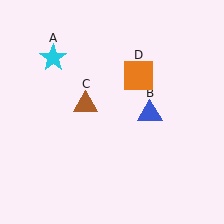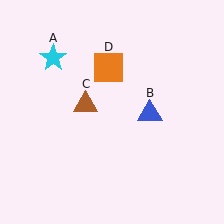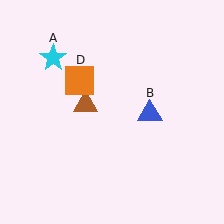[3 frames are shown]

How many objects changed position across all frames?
1 object changed position: orange square (object D).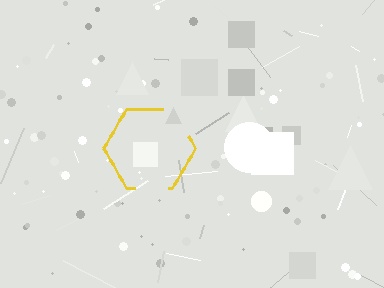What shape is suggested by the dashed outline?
The dashed outline suggests a hexagon.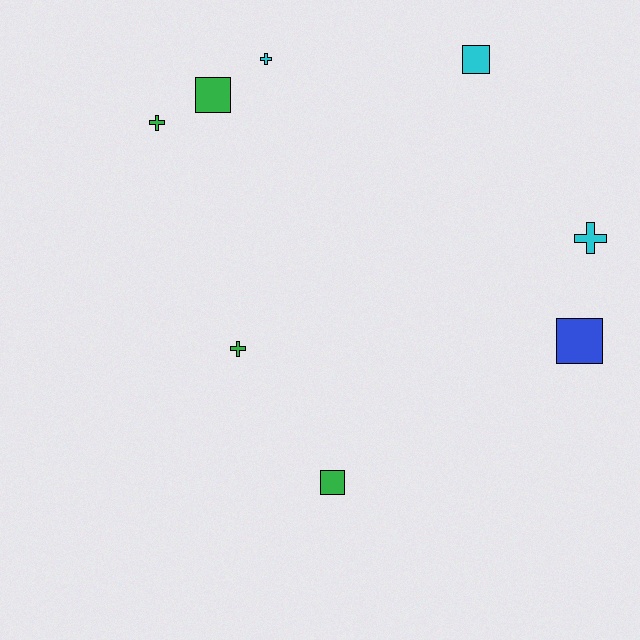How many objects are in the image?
There are 8 objects.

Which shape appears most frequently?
Square, with 4 objects.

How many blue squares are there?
There is 1 blue square.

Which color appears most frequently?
Green, with 4 objects.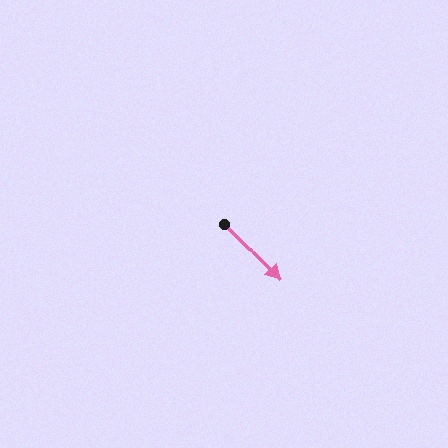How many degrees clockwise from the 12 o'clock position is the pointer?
Approximately 135 degrees.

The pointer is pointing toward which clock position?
Roughly 5 o'clock.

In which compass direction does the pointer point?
Southeast.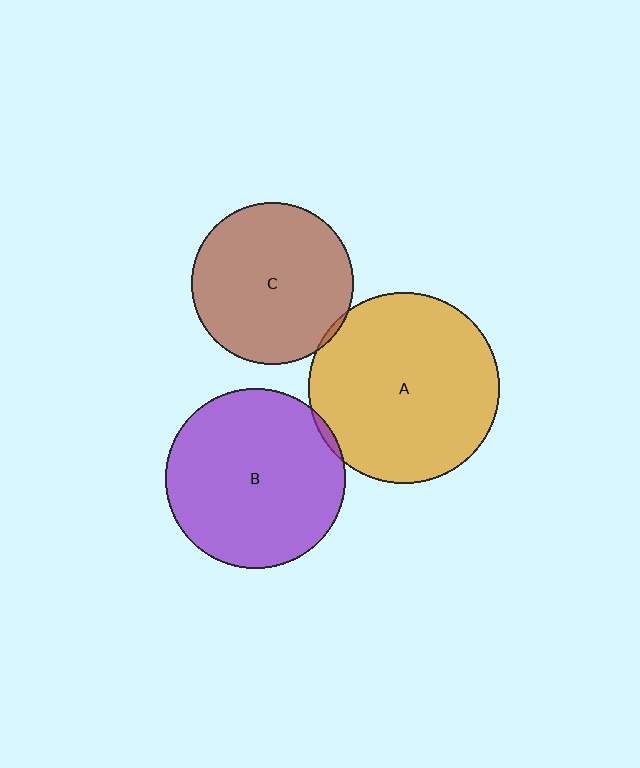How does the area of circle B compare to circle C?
Approximately 1.2 times.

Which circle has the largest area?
Circle A (orange).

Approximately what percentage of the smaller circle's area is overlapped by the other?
Approximately 5%.